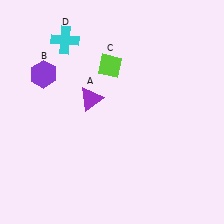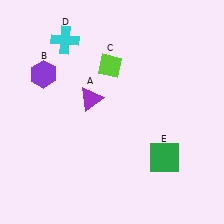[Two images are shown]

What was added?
A green square (E) was added in Image 2.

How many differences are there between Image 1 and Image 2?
There is 1 difference between the two images.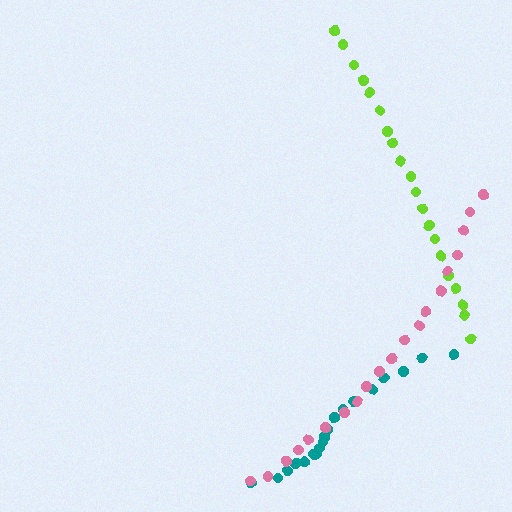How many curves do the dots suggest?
There are 3 distinct paths.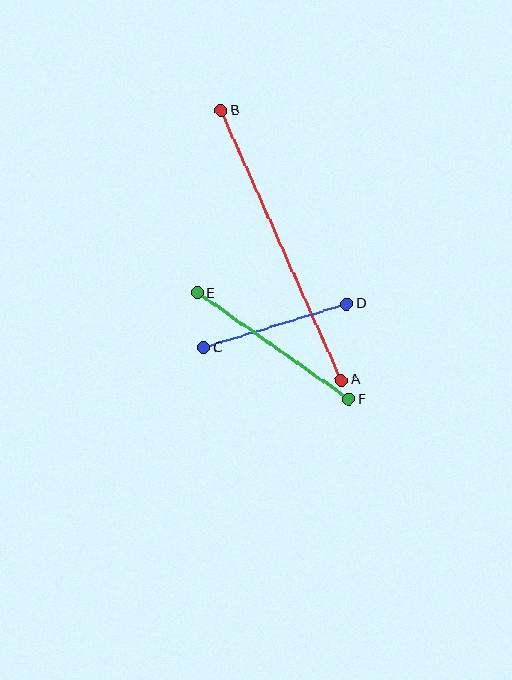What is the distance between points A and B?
The distance is approximately 295 pixels.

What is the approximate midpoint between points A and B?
The midpoint is at approximately (281, 245) pixels.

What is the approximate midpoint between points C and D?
The midpoint is at approximately (275, 326) pixels.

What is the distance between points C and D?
The distance is approximately 149 pixels.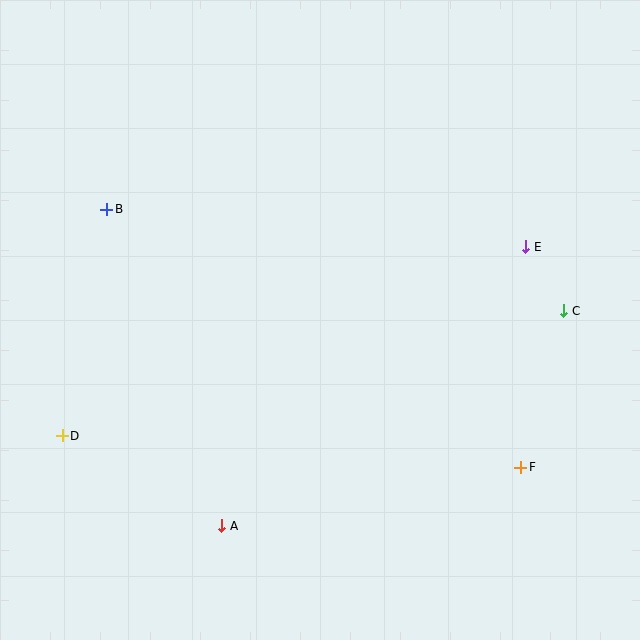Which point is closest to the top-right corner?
Point E is closest to the top-right corner.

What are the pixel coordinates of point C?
Point C is at (564, 311).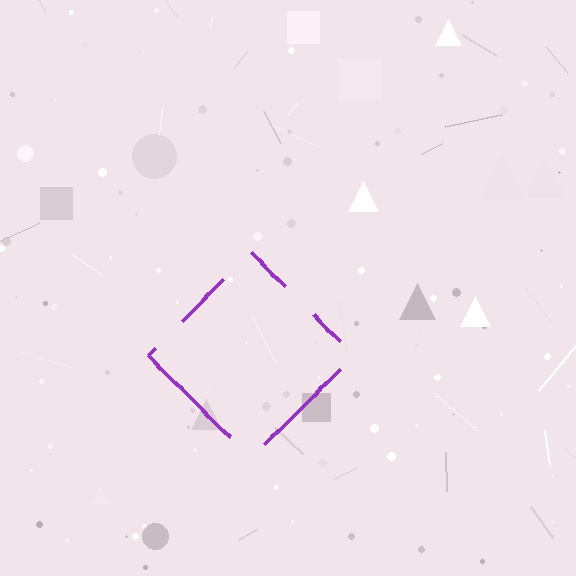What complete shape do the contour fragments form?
The contour fragments form a diamond.